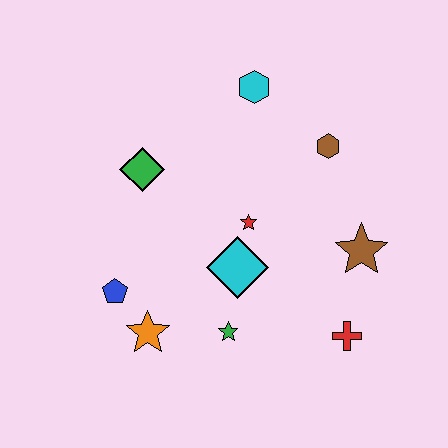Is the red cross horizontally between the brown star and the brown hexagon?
Yes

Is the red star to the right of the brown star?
No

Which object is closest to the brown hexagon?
The cyan hexagon is closest to the brown hexagon.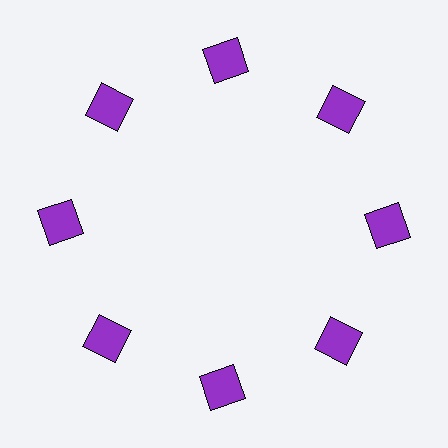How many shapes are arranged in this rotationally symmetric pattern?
There are 8 shapes, arranged in 8 groups of 1.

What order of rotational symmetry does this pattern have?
This pattern has 8-fold rotational symmetry.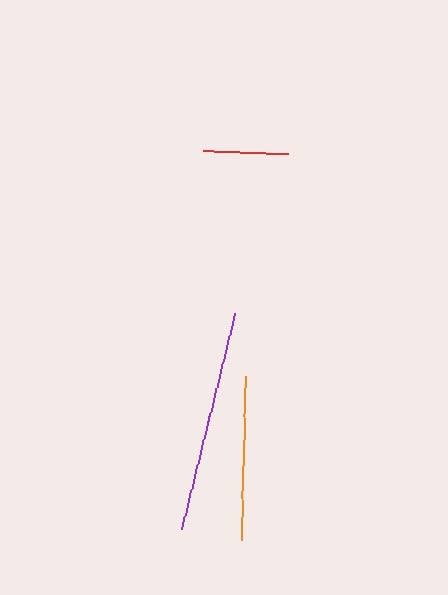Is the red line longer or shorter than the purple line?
The purple line is longer than the red line.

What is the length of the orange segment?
The orange segment is approximately 164 pixels long.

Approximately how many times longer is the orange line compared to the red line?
The orange line is approximately 1.9 times the length of the red line.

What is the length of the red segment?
The red segment is approximately 85 pixels long.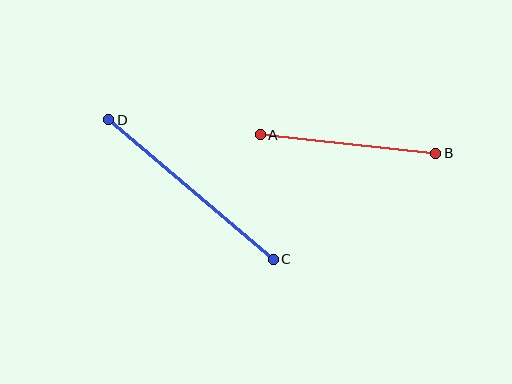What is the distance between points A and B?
The distance is approximately 176 pixels.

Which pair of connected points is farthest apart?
Points C and D are farthest apart.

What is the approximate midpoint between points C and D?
The midpoint is at approximately (191, 189) pixels.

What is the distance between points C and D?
The distance is approximately 216 pixels.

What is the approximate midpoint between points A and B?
The midpoint is at approximately (348, 144) pixels.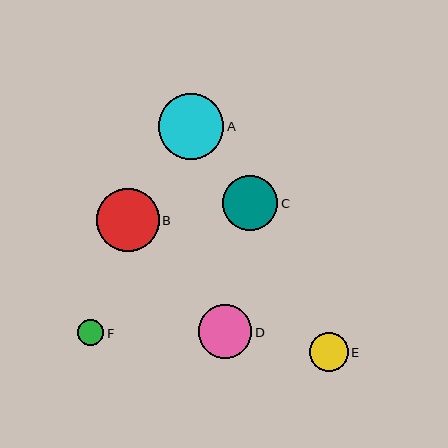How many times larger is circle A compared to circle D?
Circle A is approximately 1.2 times the size of circle D.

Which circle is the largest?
Circle A is the largest with a size of approximately 66 pixels.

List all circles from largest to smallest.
From largest to smallest: A, B, C, D, E, F.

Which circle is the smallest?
Circle F is the smallest with a size of approximately 26 pixels.